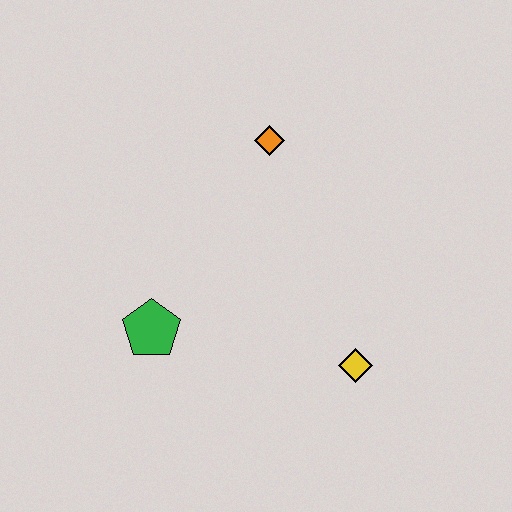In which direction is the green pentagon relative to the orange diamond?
The green pentagon is below the orange diamond.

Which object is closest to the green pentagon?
The yellow diamond is closest to the green pentagon.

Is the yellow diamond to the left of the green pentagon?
No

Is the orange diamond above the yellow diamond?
Yes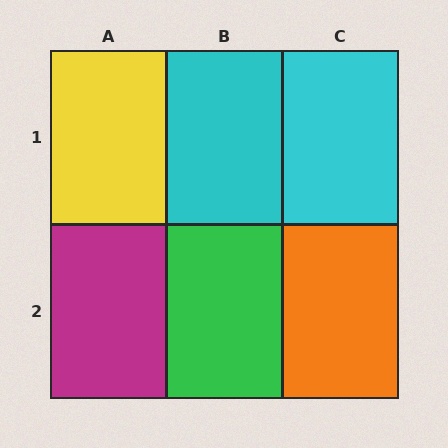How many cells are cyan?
2 cells are cyan.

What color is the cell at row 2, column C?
Orange.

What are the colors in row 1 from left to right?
Yellow, cyan, cyan.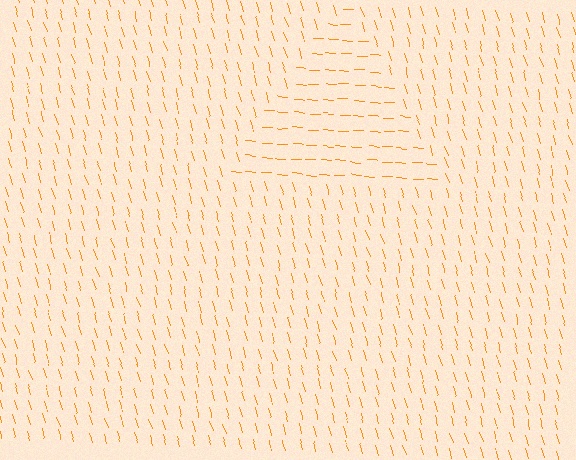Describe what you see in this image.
The image is filled with small orange line segments. A triangle region in the image has lines oriented differently from the surrounding lines, creating a visible texture boundary.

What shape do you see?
I see a triangle.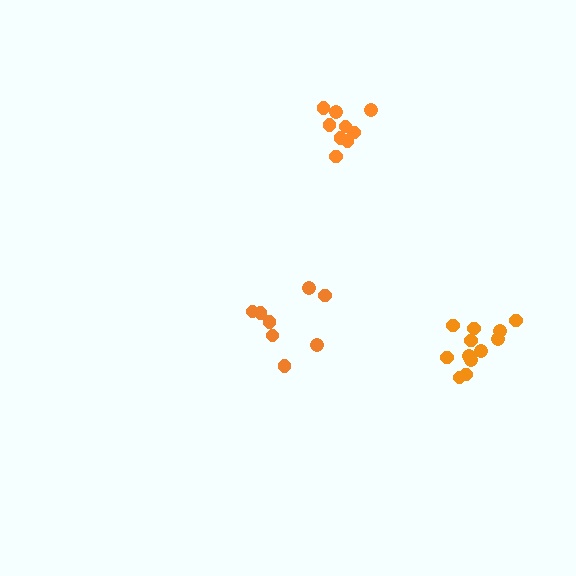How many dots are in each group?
Group 1: 9 dots, Group 2: 12 dots, Group 3: 8 dots (29 total).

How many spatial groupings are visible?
There are 3 spatial groupings.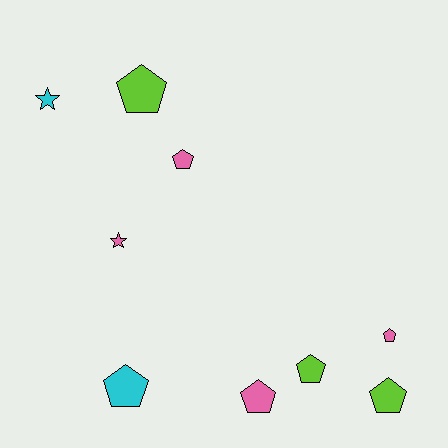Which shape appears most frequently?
Pentagon, with 7 objects.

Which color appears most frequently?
Pink, with 4 objects.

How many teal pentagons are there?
There are no teal pentagons.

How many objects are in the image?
There are 9 objects.